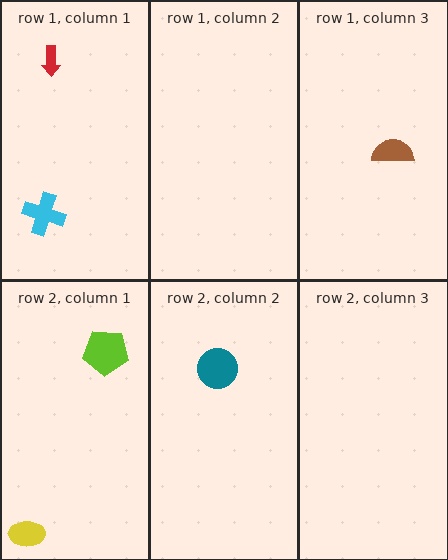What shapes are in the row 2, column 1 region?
The yellow ellipse, the lime pentagon.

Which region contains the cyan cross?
The row 1, column 1 region.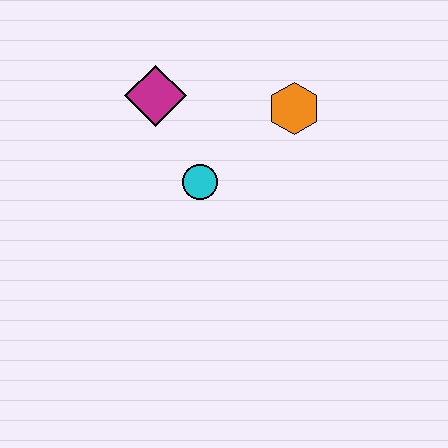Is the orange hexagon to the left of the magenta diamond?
No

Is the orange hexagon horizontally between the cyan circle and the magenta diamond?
No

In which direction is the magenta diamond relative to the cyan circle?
The magenta diamond is above the cyan circle.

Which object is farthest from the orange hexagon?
The magenta diamond is farthest from the orange hexagon.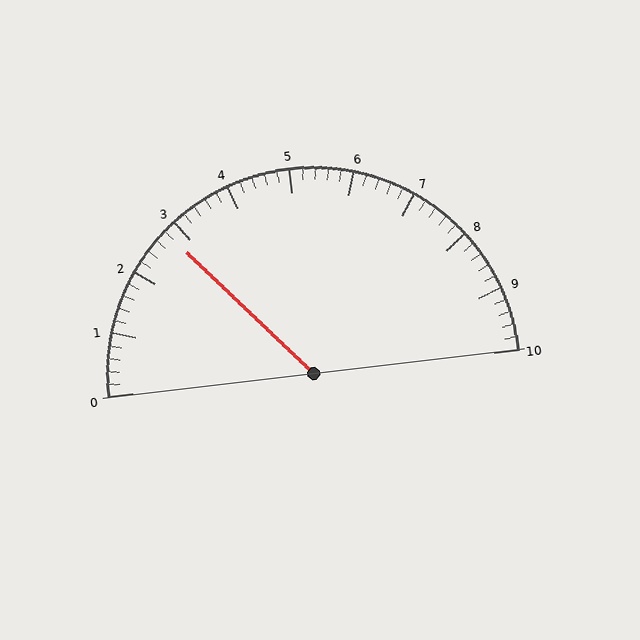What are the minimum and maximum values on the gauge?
The gauge ranges from 0 to 10.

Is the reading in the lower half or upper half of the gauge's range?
The reading is in the lower half of the range (0 to 10).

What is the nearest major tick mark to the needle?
The nearest major tick mark is 3.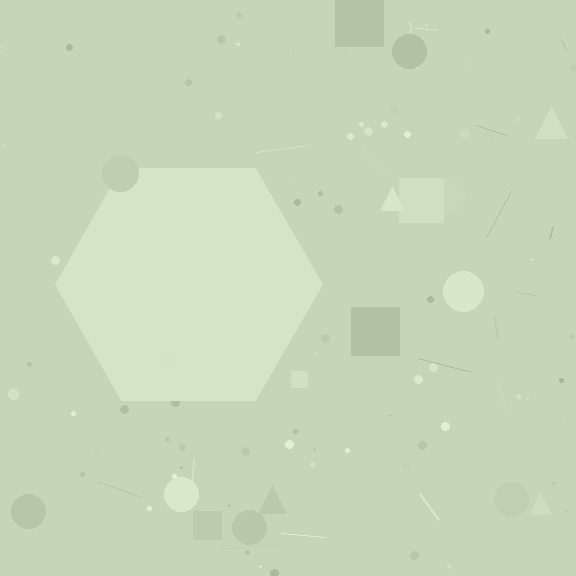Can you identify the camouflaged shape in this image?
The camouflaged shape is a hexagon.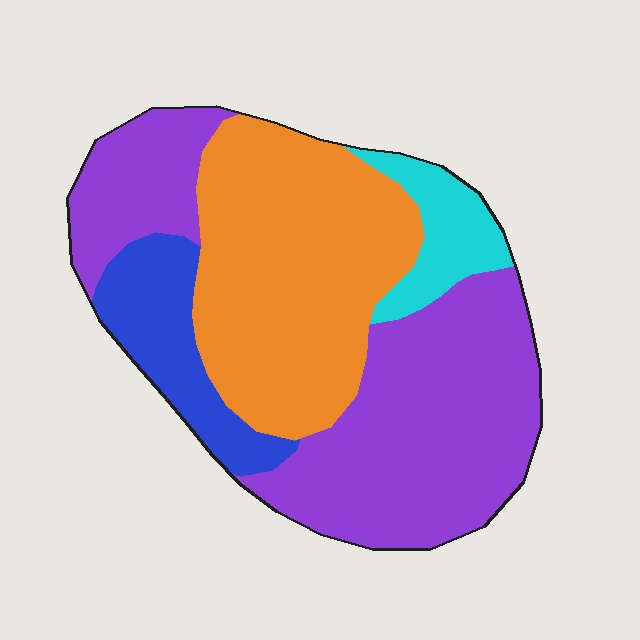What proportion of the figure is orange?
Orange takes up about three eighths (3/8) of the figure.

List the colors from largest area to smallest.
From largest to smallest: purple, orange, blue, cyan.